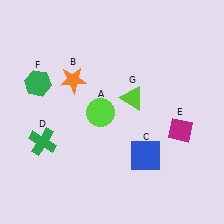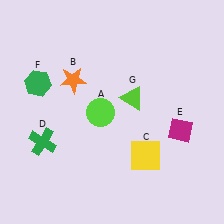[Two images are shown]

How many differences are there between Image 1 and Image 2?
There is 1 difference between the two images.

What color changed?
The square (C) changed from blue in Image 1 to yellow in Image 2.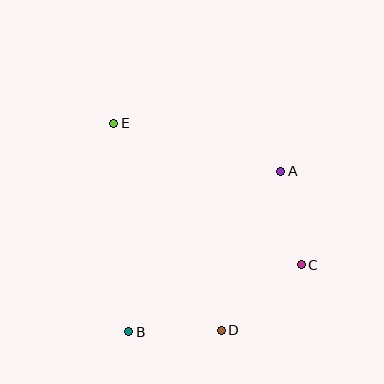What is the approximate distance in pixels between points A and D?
The distance between A and D is approximately 170 pixels.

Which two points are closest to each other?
Points B and D are closest to each other.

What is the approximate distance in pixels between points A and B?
The distance between A and B is approximately 221 pixels.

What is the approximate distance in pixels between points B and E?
The distance between B and E is approximately 209 pixels.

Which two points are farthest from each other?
Points C and E are farthest from each other.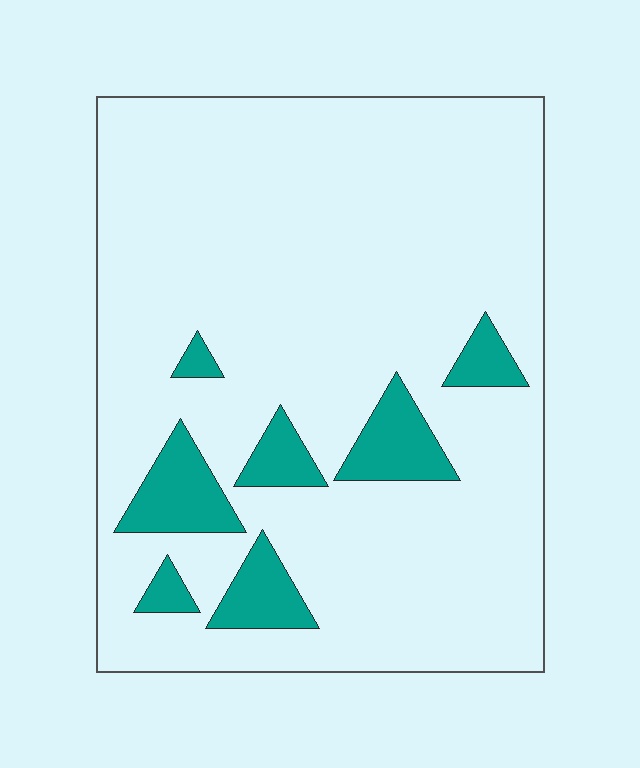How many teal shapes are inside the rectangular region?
7.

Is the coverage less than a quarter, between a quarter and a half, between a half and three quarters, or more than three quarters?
Less than a quarter.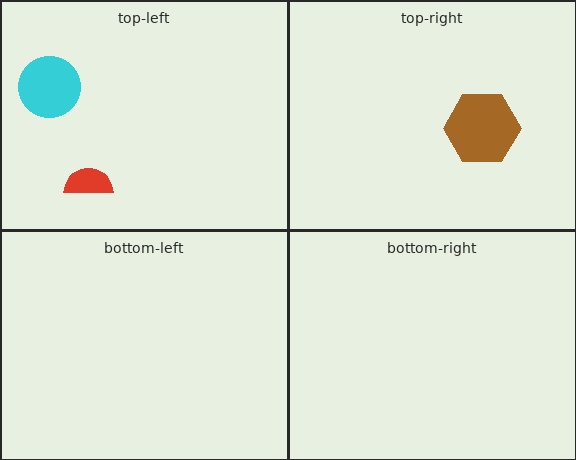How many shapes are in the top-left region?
2.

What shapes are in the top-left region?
The cyan circle, the red semicircle.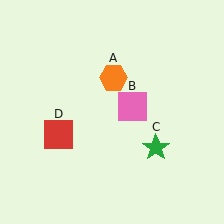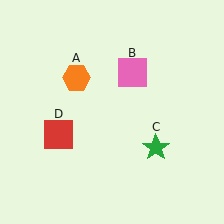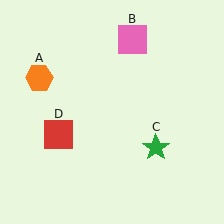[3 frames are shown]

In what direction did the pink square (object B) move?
The pink square (object B) moved up.